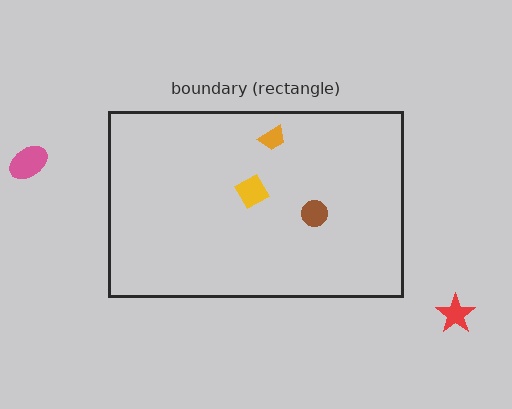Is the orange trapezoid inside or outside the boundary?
Inside.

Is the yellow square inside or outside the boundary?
Inside.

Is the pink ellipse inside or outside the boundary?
Outside.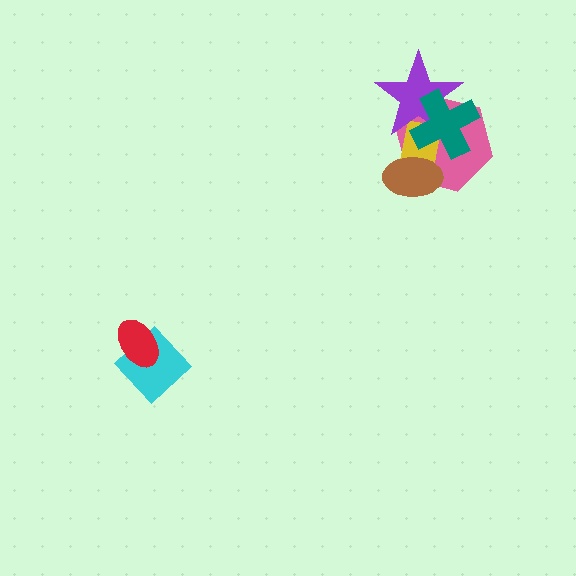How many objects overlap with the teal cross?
3 objects overlap with the teal cross.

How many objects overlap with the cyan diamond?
1 object overlaps with the cyan diamond.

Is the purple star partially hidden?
Yes, it is partially covered by another shape.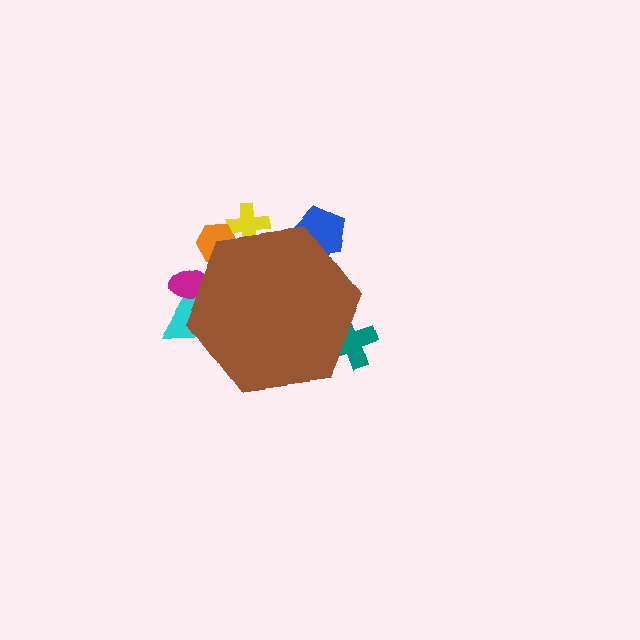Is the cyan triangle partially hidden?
Yes, the cyan triangle is partially hidden behind the brown hexagon.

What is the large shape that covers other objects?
A brown hexagon.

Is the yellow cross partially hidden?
Yes, the yellow cross is partially hidden behind the brown hexagon.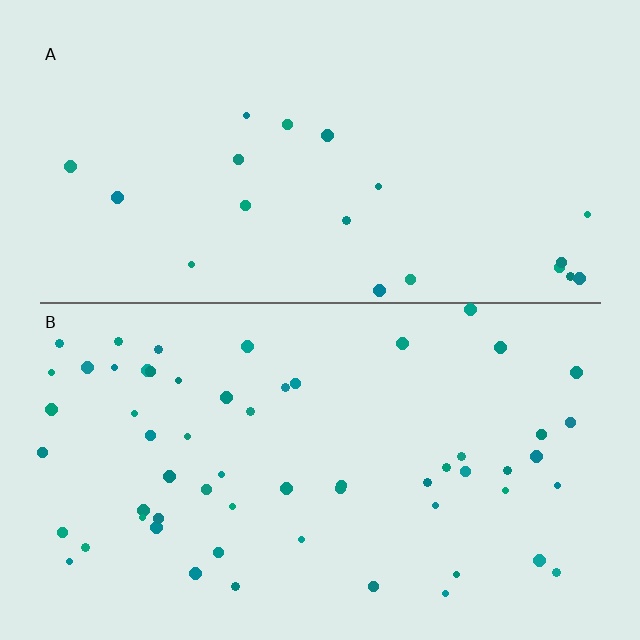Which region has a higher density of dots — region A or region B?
B (the bottom).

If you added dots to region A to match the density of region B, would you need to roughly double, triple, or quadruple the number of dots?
Approximately triple.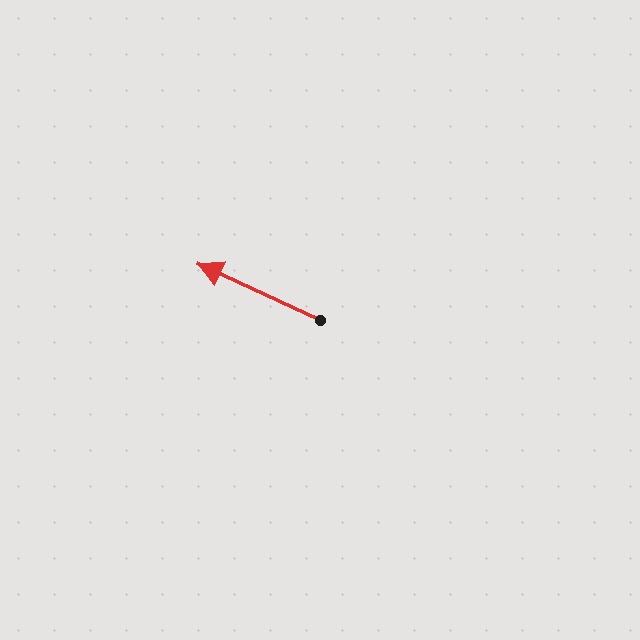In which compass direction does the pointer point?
Northwest.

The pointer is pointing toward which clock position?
Roughly 10 o'clock.